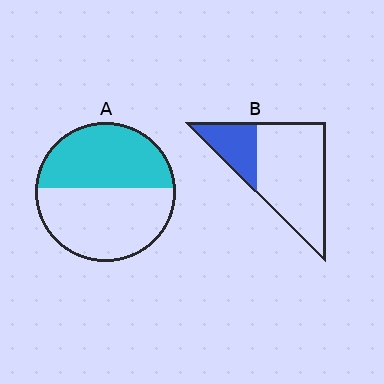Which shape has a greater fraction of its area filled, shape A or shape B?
Shape A.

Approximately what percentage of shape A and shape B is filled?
A is approximately 45% and B is approximately 25%.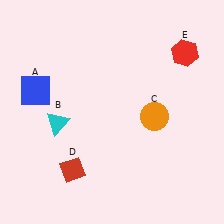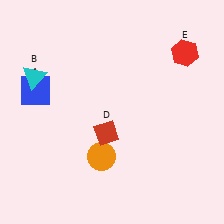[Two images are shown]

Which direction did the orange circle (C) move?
The orange circle (C) moved left.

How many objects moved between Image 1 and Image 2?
3 objects moved between the two images.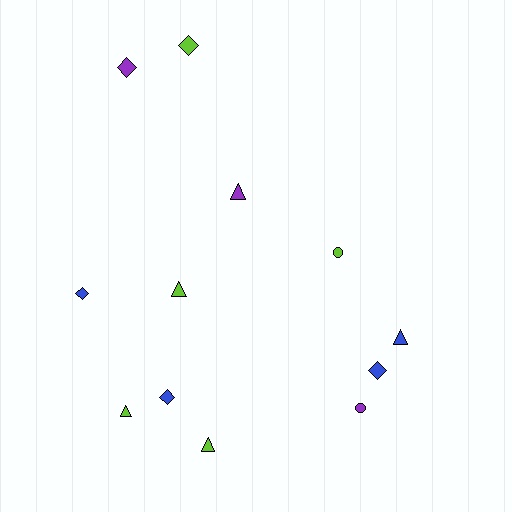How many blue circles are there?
There are no blue circles.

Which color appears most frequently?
Lime, with 5 objects.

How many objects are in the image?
There are 12 objects.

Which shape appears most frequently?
Diamond, with 5 objects.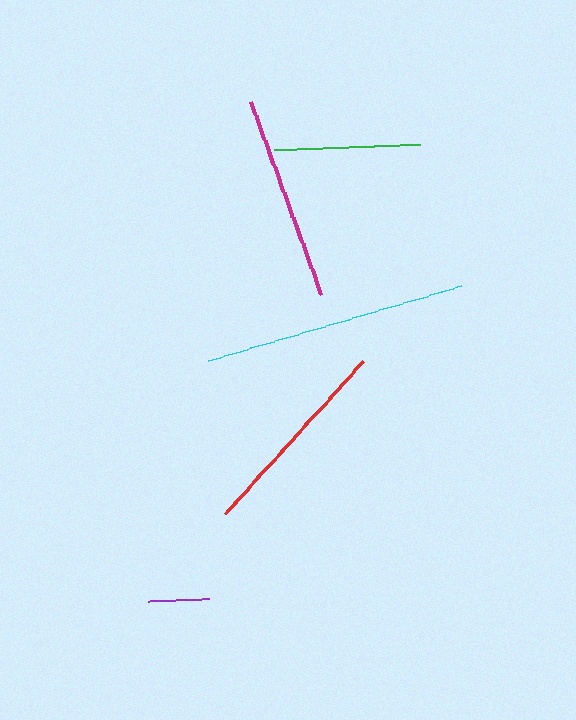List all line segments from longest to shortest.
From longest to shortest: cyan, red, magenta, green, purple.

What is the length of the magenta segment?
The magenta segment is approximately 205 pixels long.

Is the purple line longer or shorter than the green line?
The green line is longer than the purple line.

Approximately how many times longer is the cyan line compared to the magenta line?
The cyan line is approximately 1.3 times the length of the magenta line.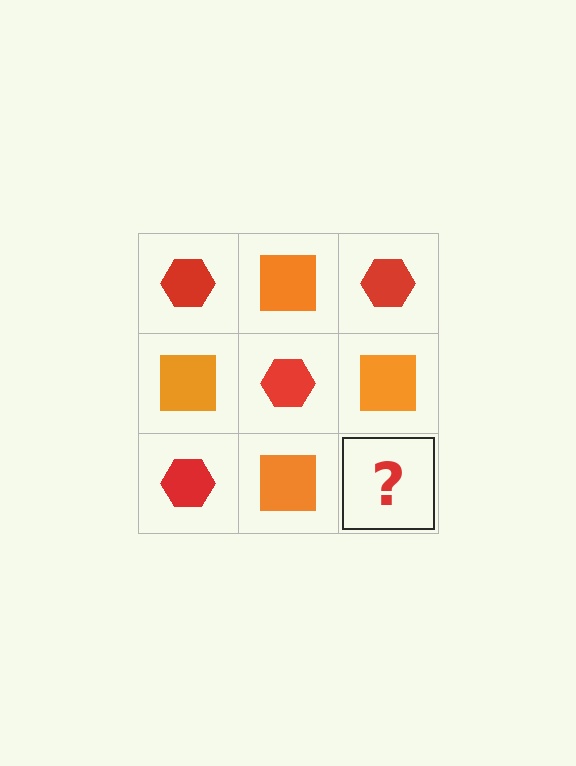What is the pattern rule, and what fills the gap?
The rule is that it alternates red hexagon and orange square in a checkerboard pattern. The gap should be filled with a red hexagon.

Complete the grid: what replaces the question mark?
The question mark should be replaced with a red hexagon.